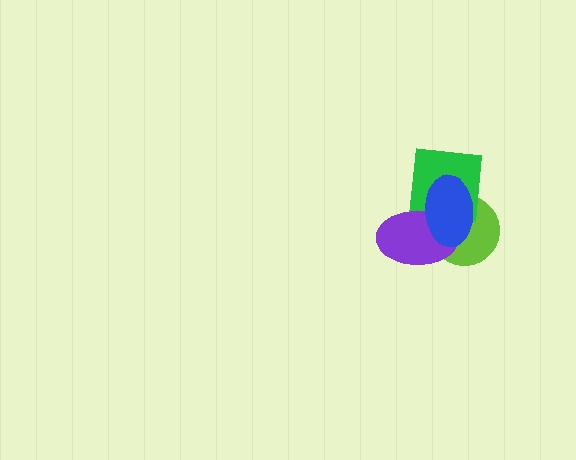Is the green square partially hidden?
Yes, it is partially covered by another shape.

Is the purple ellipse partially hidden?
Yes, it is partially covered by another shape.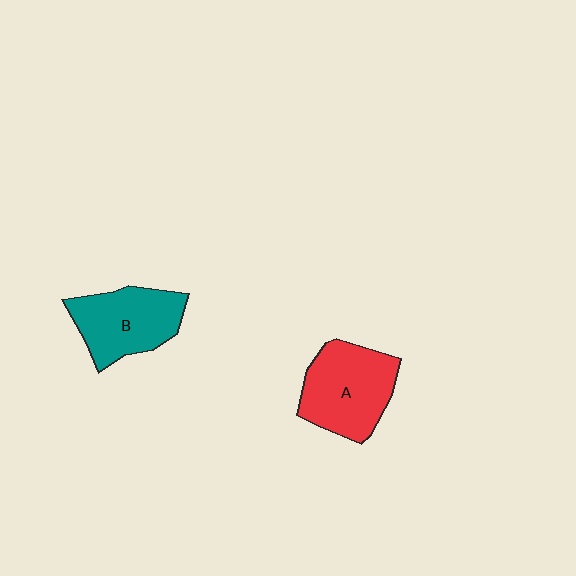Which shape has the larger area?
Shape A (red).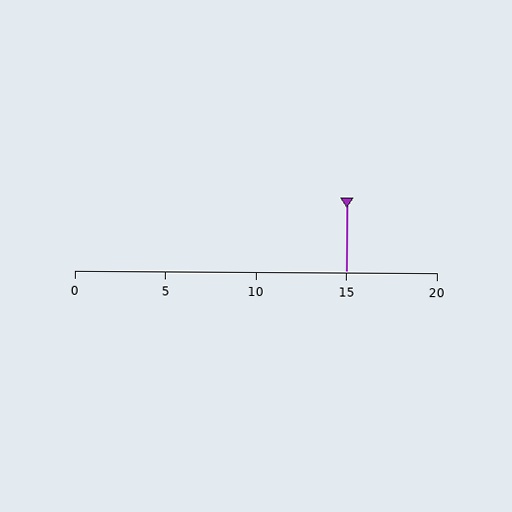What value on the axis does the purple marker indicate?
The marker indicates approximately 15.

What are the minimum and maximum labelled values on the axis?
The axis runs from 0 to 20.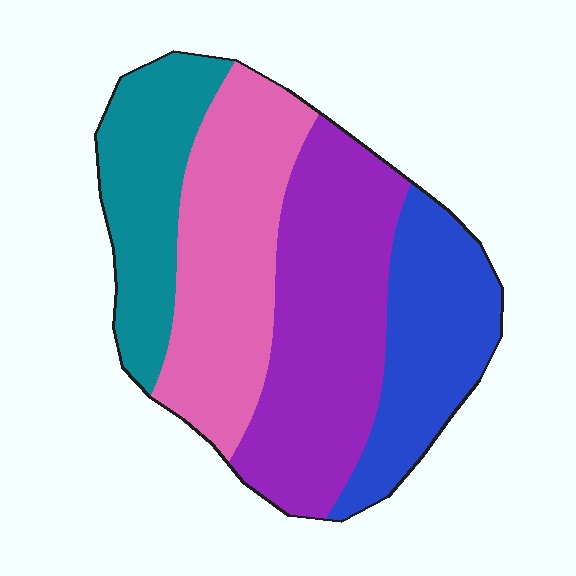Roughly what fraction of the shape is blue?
Blue takes up about one fifth (1/5) of the shape.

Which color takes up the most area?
Purple, at roughly 35%.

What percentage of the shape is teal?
Teal takes up about one fifth (1/5) of the shape.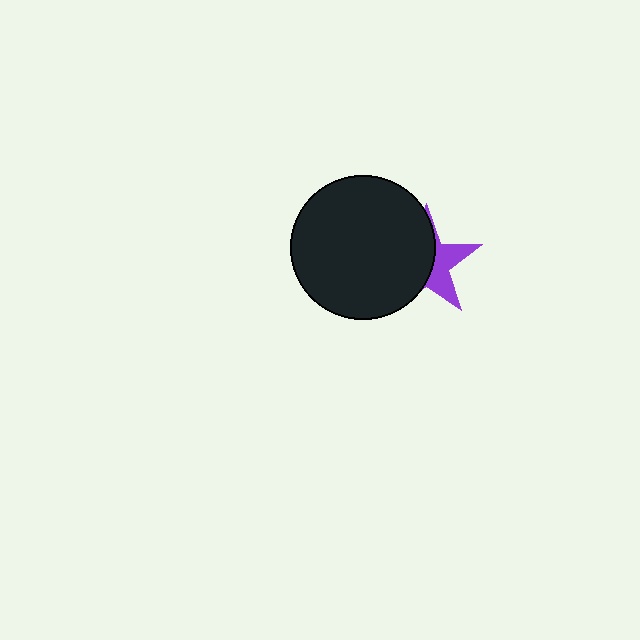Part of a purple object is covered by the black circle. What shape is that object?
It is a star.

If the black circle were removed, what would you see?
You would see the complete purple star.